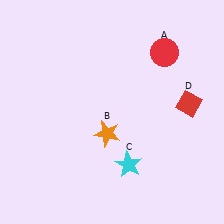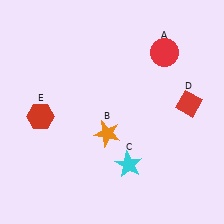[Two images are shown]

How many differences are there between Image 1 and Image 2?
There is 1 difference between the two images.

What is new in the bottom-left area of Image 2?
A red hexagon (E) was added in the bottom-left area of Image 2.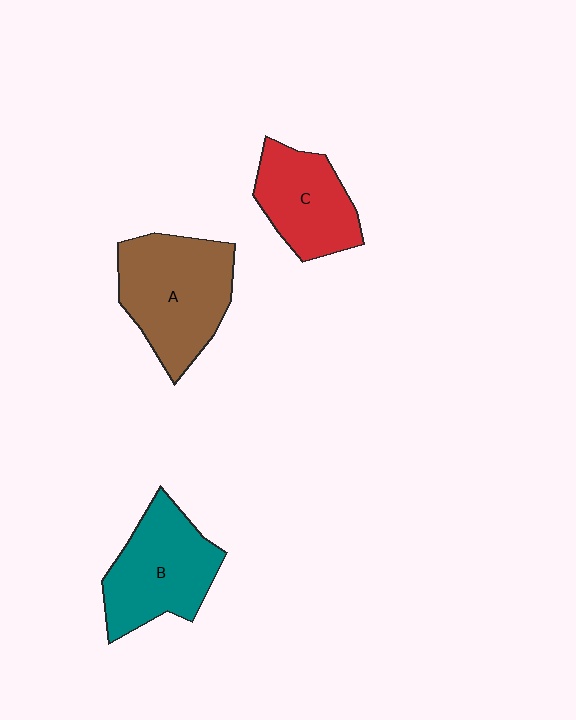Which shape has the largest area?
Shape A (brown).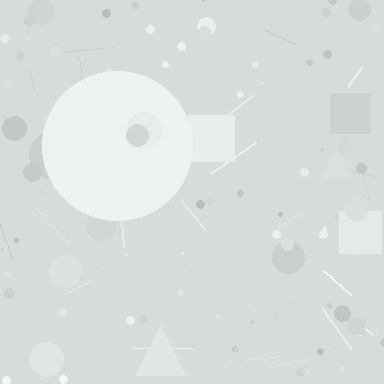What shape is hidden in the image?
A circle is hidden in the image.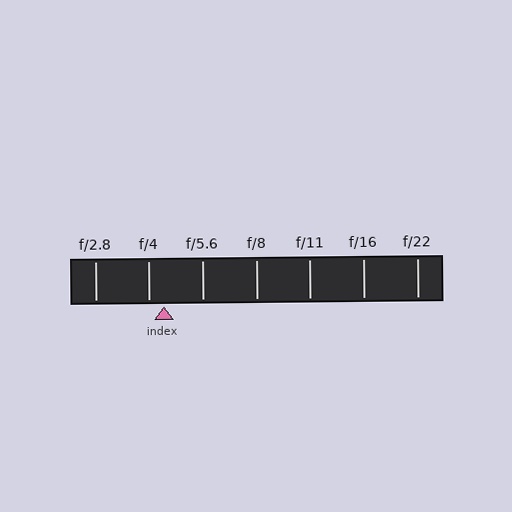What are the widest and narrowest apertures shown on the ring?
The widest aperture shown is f/2.8 and the narrowest is f/22.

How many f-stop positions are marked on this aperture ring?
There are 7 f-stop positions marked.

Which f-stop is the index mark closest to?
The index mark is closest to f/4.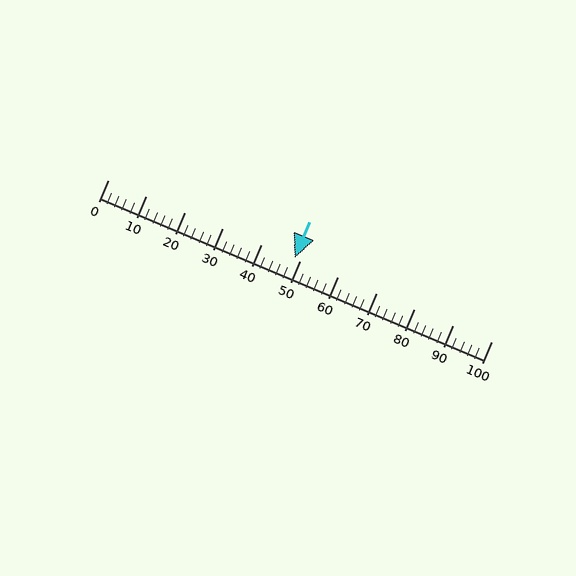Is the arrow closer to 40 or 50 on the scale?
The arrow is closer to 50.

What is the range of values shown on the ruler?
The ruler shows values from 0 to 100.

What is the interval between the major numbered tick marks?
The major tick marks are spaced 10 units apart.